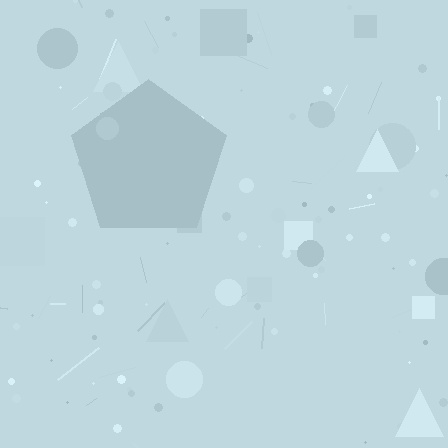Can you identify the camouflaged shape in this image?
The camouflaged shape is a pentagon.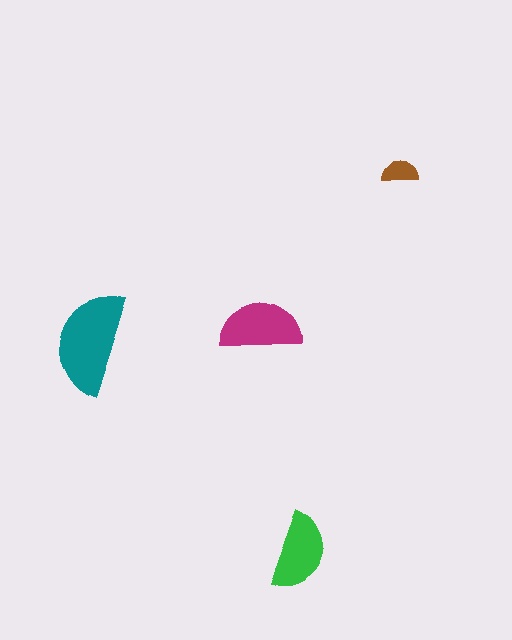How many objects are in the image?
There are 4 objects in the image.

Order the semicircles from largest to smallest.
the teal one, the magenta one, the green one, the brown one.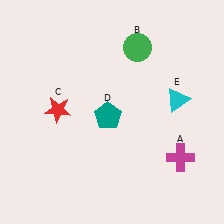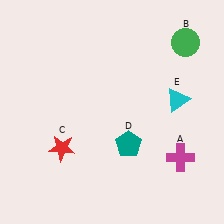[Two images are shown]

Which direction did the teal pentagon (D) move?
The teal pentagon (D) moved down.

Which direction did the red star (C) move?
The red star (C) moved down.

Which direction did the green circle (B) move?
The green circle (B) moved right.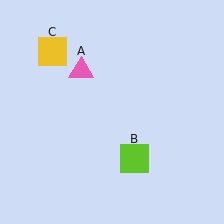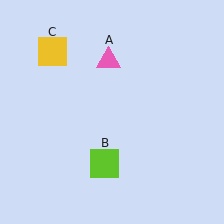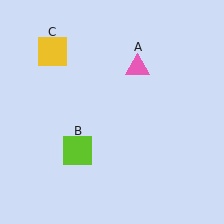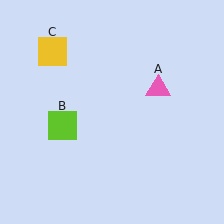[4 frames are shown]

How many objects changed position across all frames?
2 objects changed position: pink triangle (object A), lime square (object B).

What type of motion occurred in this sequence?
The pink triangle (object A), lime square (object B) rotated clockwise around the center of the scene.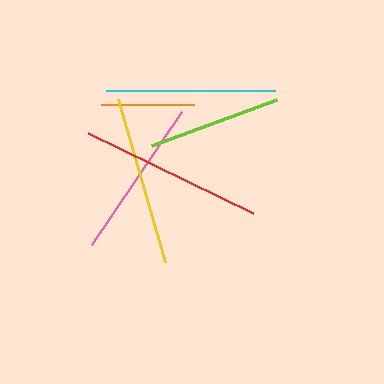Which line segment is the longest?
The red line is the longest at approximately 183 pixels.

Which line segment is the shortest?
The orange line is the shortest at approximately 93 pixels.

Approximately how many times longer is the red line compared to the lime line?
The red line is approximately 1.4 times the length of the lime line.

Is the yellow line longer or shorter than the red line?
The red line is longer than the yellow line.